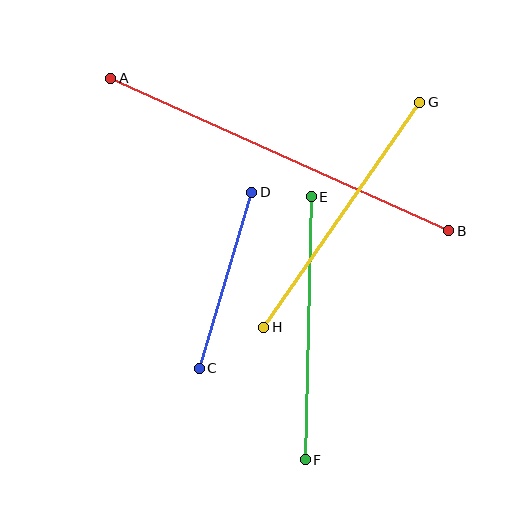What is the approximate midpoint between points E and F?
The midpoint is at approximately (308, 328) pixels.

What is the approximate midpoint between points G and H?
The midpoint is at approximately (342, 215) pixels.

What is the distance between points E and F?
The distance is approximately 263 pixels.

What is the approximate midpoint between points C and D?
The midpoint is at approximately (225, 280) pixels.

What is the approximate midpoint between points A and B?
The midpoint is at approximately (280, 154) pixels.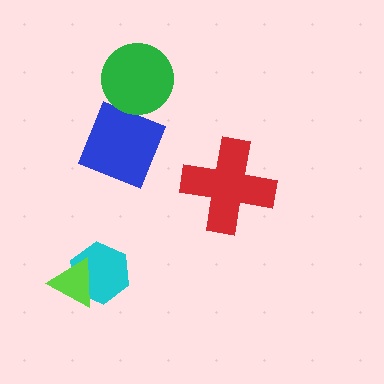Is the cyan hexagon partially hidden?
Yes, it is partially covered by another shape.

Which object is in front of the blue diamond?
The green circle is in front of the blue diamond.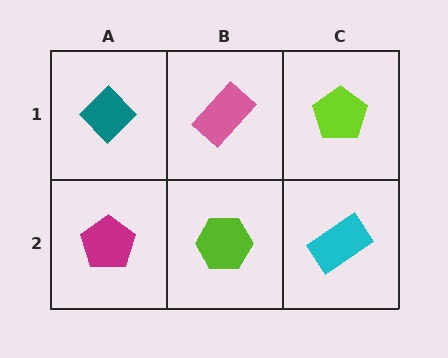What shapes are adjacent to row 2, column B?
A pink rectangle (row 1, column B), a magenta pentagon (row 2, column A), a cyan rectangle (row 2, column C).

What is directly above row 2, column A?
A teal diamond.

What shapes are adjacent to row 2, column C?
A lime pentagon (row 1, column C), a lime hexagon (row 2, column B).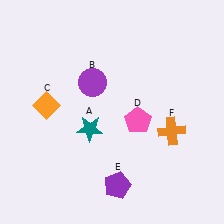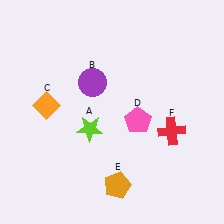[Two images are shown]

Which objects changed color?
A changed from teal to lime. E changed from purple to orange. F changed from orange to red.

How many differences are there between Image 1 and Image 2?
There are 3 differences between the two images.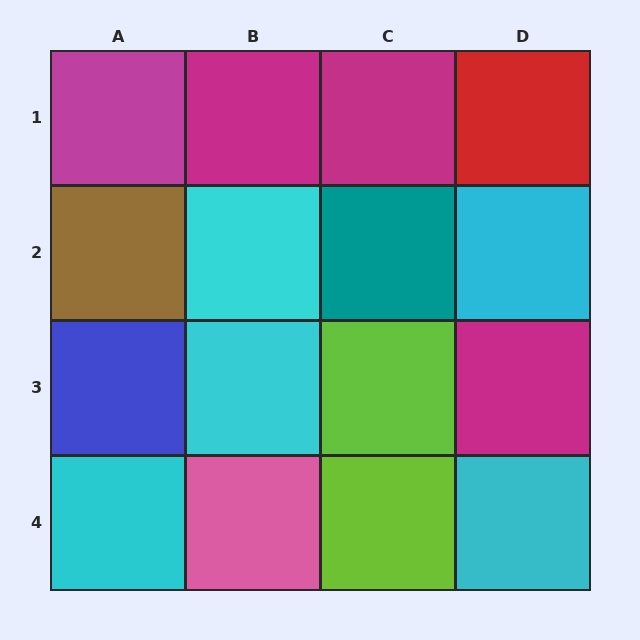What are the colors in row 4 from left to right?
Cyan, pink, lime, cyan.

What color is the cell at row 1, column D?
Red.